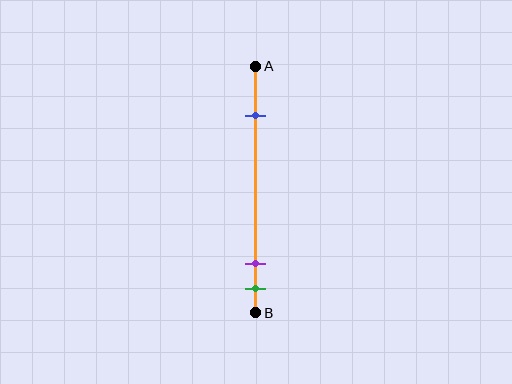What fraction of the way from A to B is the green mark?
The green mark is approximately 90% (0.9) of the way from A to B.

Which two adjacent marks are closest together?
The purple and green marks are the closest adjacent pair.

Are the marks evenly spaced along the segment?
No, the marks are not evenly spaced.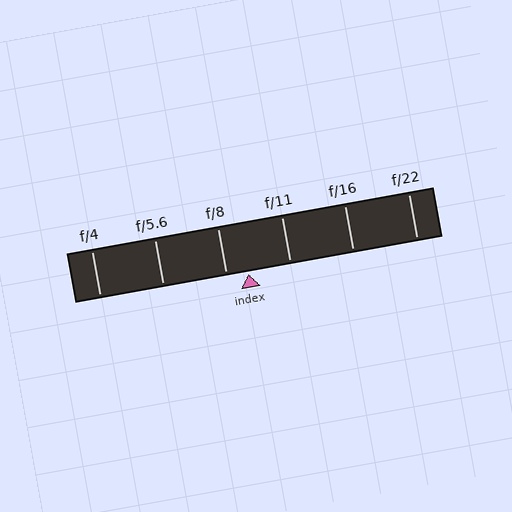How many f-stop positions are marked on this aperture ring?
There are 6 f-stop positions marked.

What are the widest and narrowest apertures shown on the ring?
The widest aperture shown is f/4 and the narrowest is f/22.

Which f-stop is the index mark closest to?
The index mark is closest to f/8.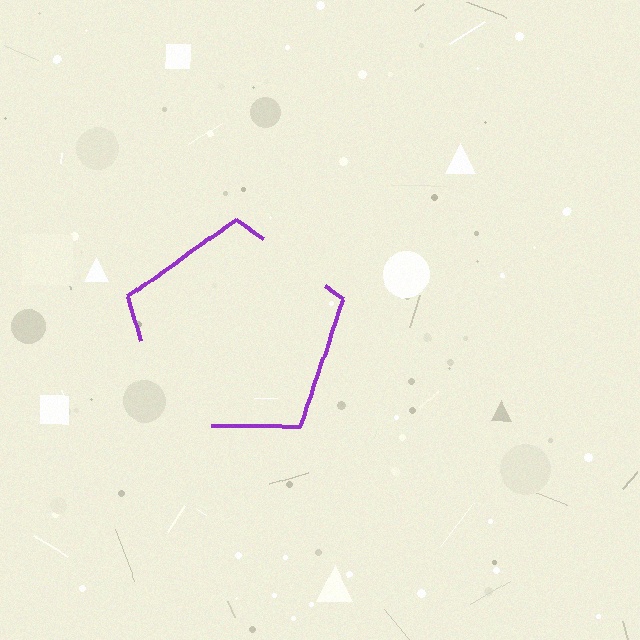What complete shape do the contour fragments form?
The contour fragments form a pentagon.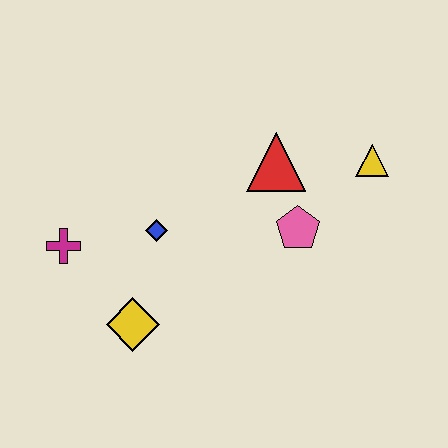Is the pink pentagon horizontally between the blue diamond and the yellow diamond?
No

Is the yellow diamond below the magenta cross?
Yes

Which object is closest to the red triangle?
The pink pentagon is closest to the red triangle.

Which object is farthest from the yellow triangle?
The magenta cross is farthest from the yellow triangle.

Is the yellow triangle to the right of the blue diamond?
Yes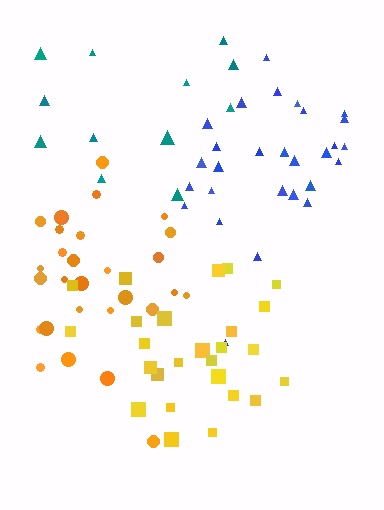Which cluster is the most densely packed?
Blue.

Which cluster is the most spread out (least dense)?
Teal.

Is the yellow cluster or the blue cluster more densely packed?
Blue.